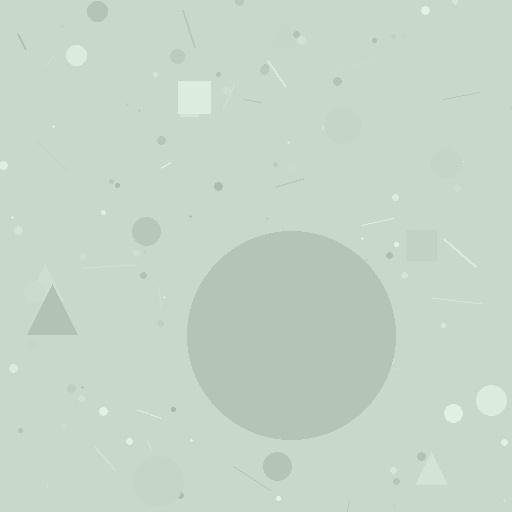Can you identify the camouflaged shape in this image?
The camouflaged shape is a circle.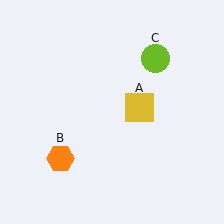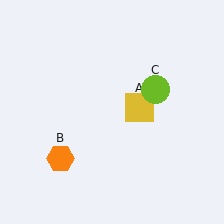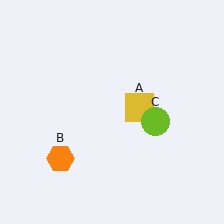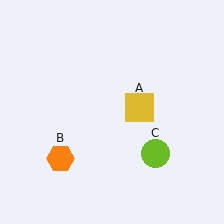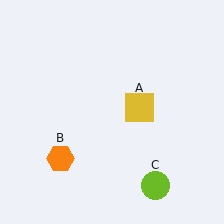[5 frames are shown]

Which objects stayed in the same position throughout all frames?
Yellow square (object A) and orange hexagon (object B) remained stationary.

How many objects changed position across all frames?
1 object changed position: lime circle (object C).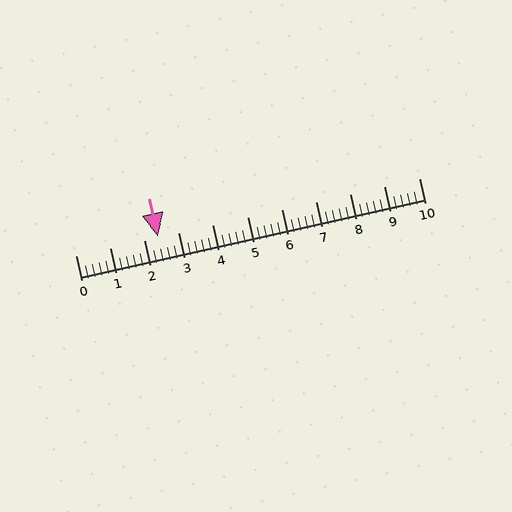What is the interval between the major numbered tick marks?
The major tick marks are spaced 1 units apart.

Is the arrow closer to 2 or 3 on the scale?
The arrow is closer to 2.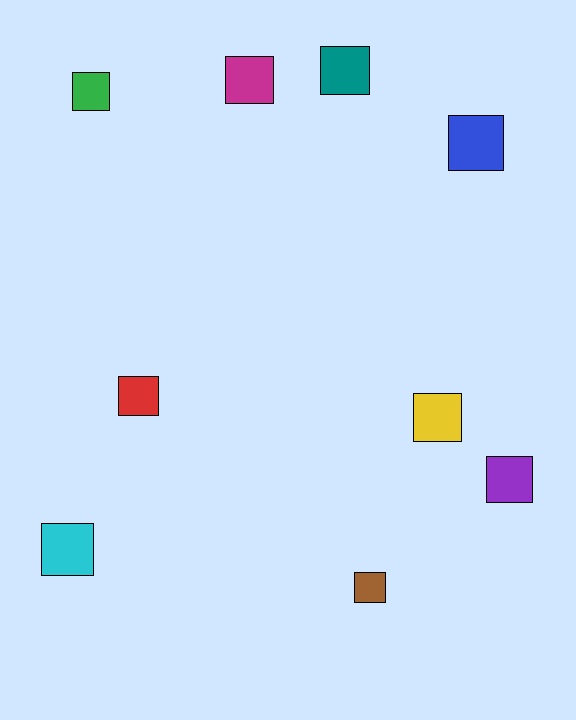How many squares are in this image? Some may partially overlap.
There are 9 squares.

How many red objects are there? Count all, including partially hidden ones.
There is 1 red object.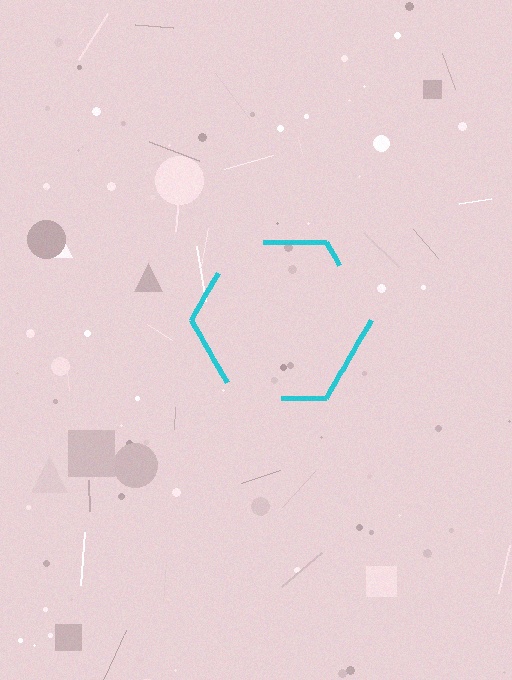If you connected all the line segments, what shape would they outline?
They would outline a hexagon.